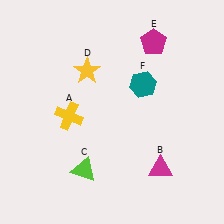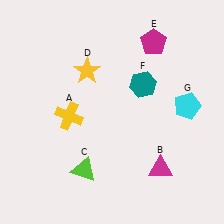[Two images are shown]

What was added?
A cyan pentagon (G) was added in Image 2.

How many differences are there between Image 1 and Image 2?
There is 1 difference between the two images.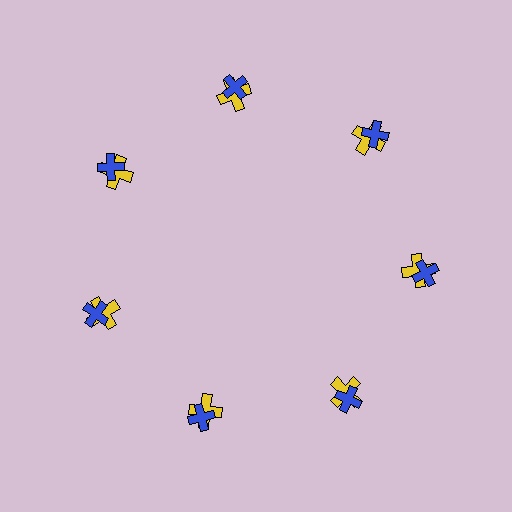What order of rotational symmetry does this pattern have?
This pattern has 7-fold rotational symmetry.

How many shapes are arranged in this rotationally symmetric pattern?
There are 14 shapes, arranged in 7 groups of 2.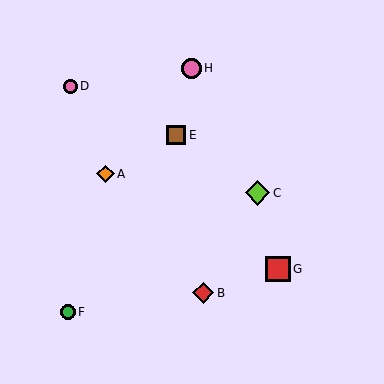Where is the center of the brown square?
The center of the brown square is at (176, 135).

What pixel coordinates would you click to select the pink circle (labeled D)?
Click at (70, 86) to select the pink circle D.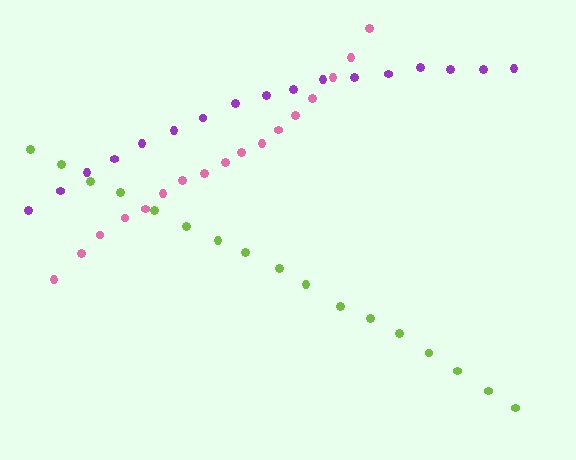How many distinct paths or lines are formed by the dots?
There are 3 distinct paths.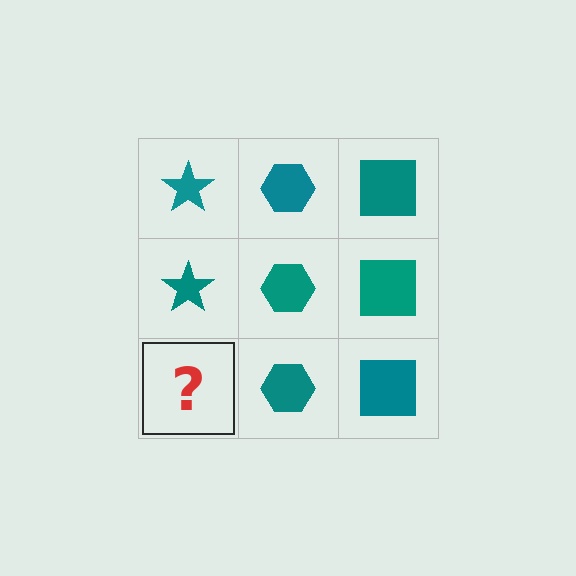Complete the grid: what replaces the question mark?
The question mark should be replaced with a teal star.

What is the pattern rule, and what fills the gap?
The rule is that each column has a consistent shape. The gap should be filled with a teal star.